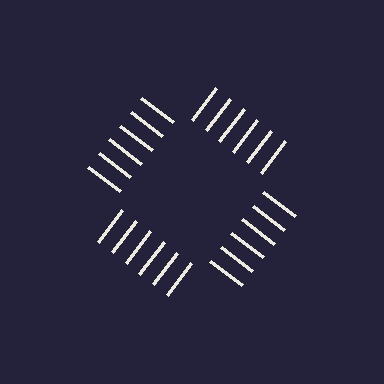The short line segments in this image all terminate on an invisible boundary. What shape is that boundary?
An illusory square — the line segments terminate on its edges but no continuous stroke is drawn.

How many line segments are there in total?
24 — 6 along each of the 4 edges.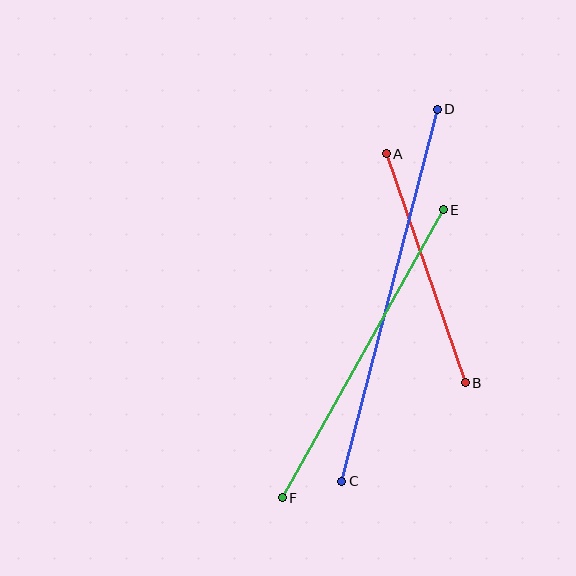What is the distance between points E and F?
The distance is approximately 330 pixels.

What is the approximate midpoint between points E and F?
The midpoint is at approximately (363, 354) pixels.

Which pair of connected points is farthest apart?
Points C and D are farthest apart.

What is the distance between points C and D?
The distance is approximately 384 pixels.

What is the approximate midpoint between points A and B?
The midpoint is at approximately (426, 268) pixels.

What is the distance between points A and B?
The distance is approximately 243 pixels.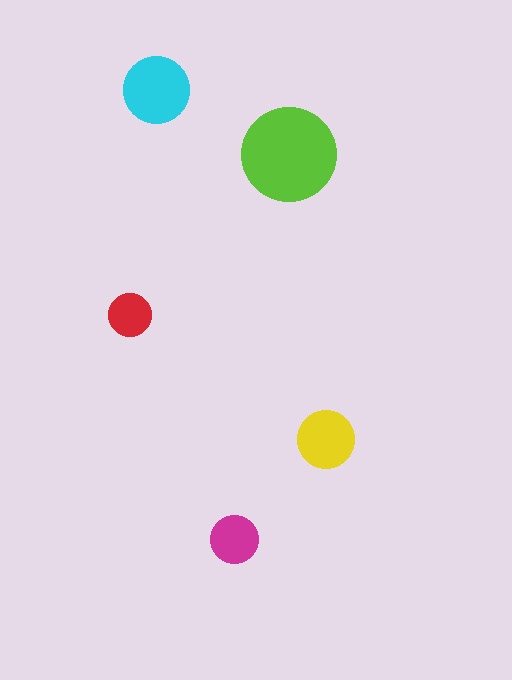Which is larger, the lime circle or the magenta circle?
The lime one.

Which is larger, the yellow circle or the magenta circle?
The yellow one.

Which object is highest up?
The cyan circle is topmost.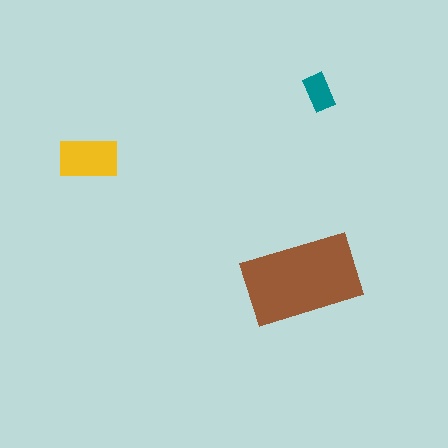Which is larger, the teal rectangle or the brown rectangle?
The brown one.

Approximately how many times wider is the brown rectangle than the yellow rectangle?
About 2 times wider.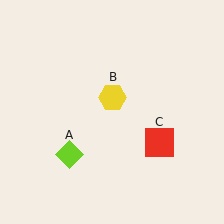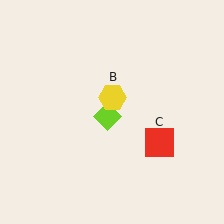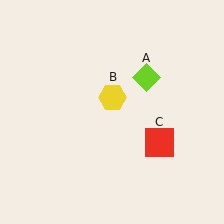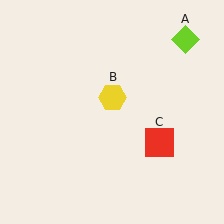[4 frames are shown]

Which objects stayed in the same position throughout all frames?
Yellow hexagon (object B) and red square (object C) remained stationary.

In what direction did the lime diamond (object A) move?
The lime diamond (object A) moved up and to the right.